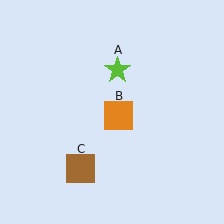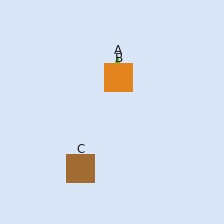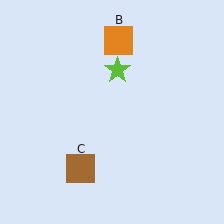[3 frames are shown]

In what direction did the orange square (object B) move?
The orange square (object B) moved up.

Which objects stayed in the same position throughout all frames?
Lime star (object A) and brown square (object C) remained stationary.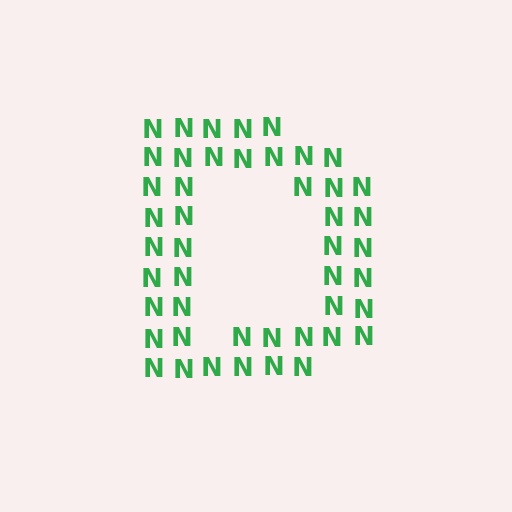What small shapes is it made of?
It is made of small letter N's.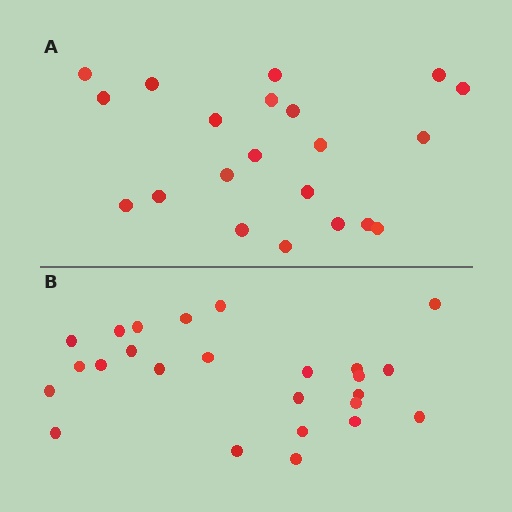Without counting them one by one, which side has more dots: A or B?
Region B (the bottom region) has more dots.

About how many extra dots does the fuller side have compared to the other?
Region B has about 4 more dots than region A.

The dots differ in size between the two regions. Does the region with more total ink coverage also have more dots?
No. Region A has more total ink coverage because its dots are larger, but region B actually contains more individual dots. Total area can be misleading — the number of items is what matters here.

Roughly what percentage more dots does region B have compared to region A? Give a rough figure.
About 20% more.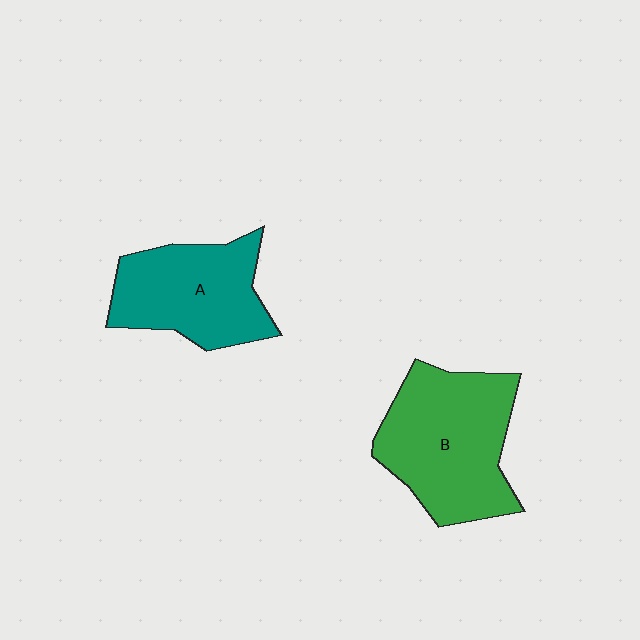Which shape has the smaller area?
Shape A (teal).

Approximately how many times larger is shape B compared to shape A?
Approximately 1.2 times.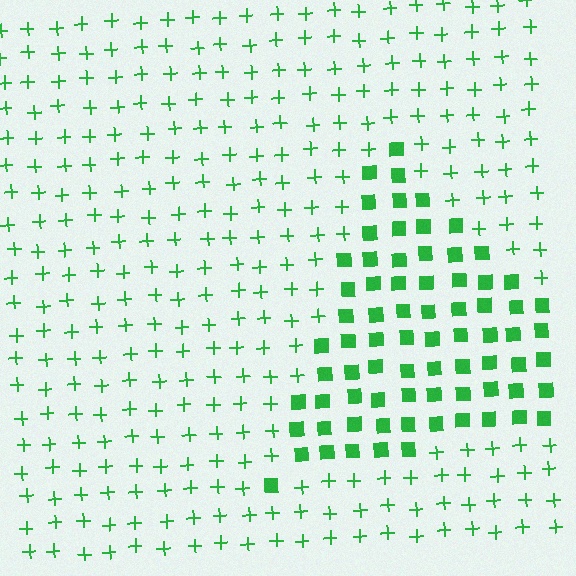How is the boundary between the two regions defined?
The boundary is defined by a change in element shape: squares inside vs. plus signs outside. All elements share the same color and spacing.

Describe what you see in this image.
The image is filled with small green elements arranged in a uniform grid. A triangle-shaped region contains squares, while the surrounding area contains plus signs. The boundary is defined purely by the change in element shape.